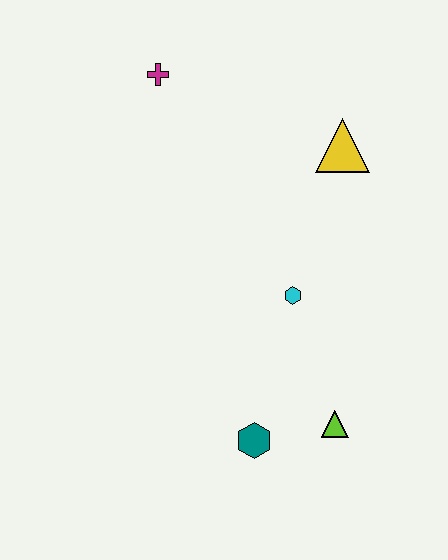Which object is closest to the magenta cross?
The yellow triangle is closest to the magenta cross.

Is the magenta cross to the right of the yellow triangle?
No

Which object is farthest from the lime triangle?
The magenta cross is farthest from the lime triangle.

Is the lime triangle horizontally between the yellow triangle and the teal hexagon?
Yes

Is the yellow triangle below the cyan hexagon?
No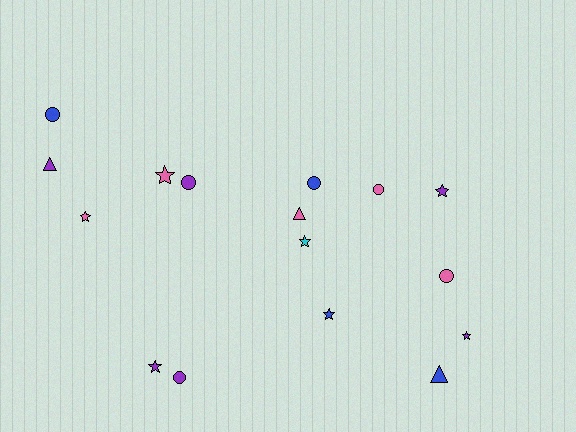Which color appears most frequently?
Purple, with 6 objects.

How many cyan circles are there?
There are no cyan circles.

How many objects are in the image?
There are 16 objects.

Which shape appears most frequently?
Star, with 7 objects.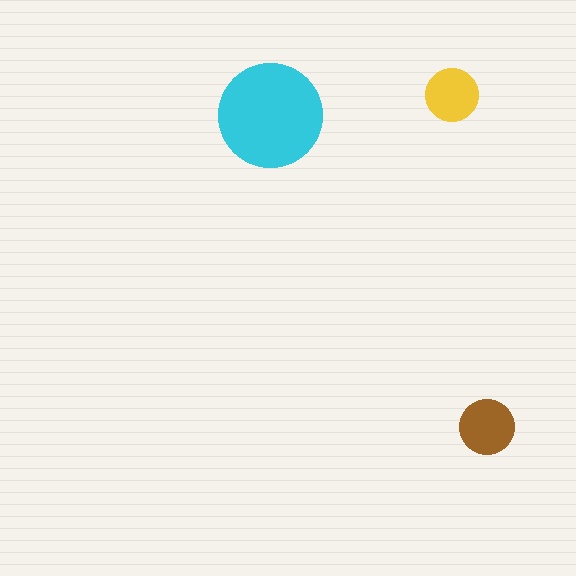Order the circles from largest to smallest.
the cyan one, the brown one, the yellow one.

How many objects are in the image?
There are 3 objects in the image.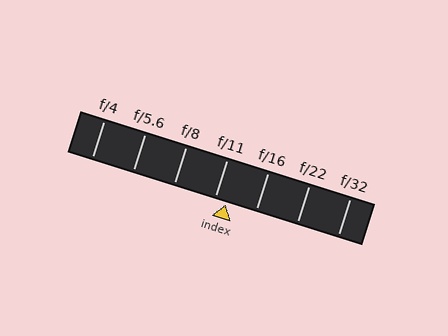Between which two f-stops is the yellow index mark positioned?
The index mark is between f/11 and f/16.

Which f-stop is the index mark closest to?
The index mark is closest to f/11.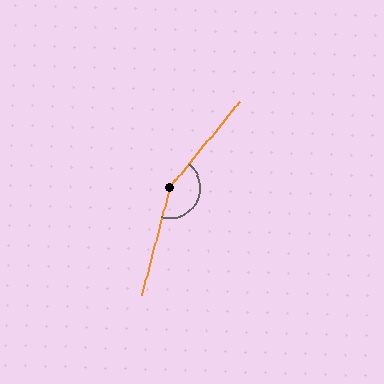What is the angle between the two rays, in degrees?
Approximately 156 degrees.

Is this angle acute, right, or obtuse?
It is obtuse.